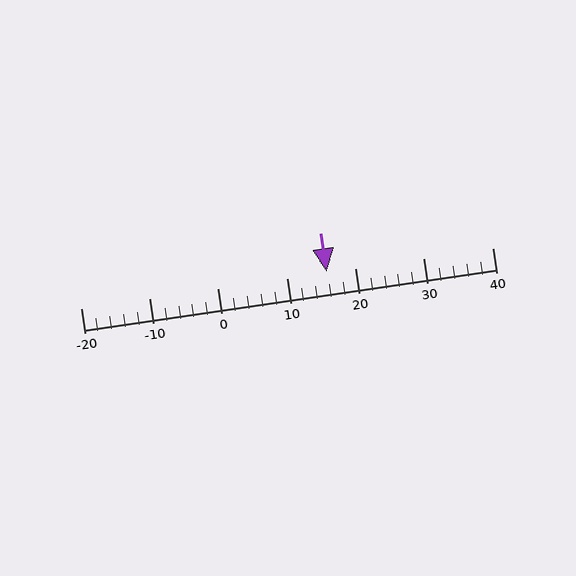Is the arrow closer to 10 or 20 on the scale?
The arrow is closer to 20.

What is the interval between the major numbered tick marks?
The major tick marks are spaced 10 units apart.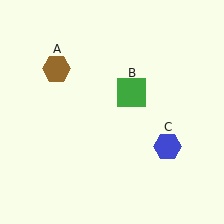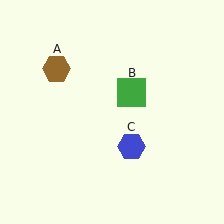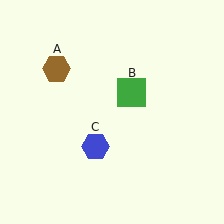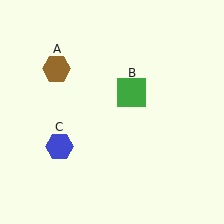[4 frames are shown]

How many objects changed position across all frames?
1 object changed position: blue hexagon (object C).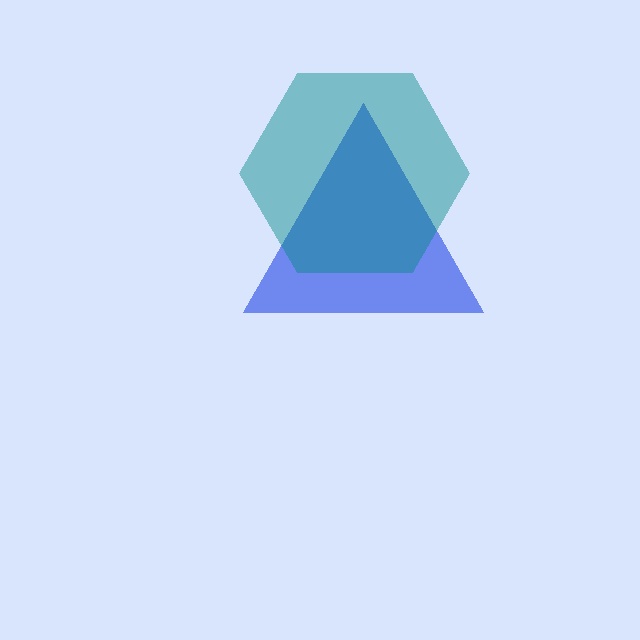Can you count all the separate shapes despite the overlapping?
Yes, there are 2 separate shapes.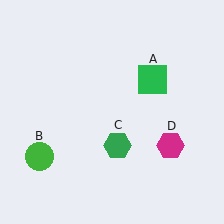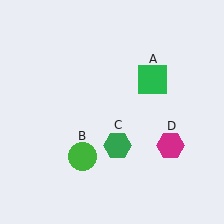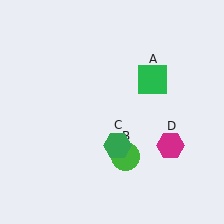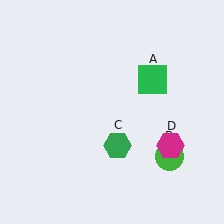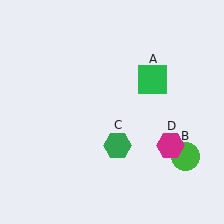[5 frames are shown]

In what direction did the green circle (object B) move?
The green circle (object B) moved right.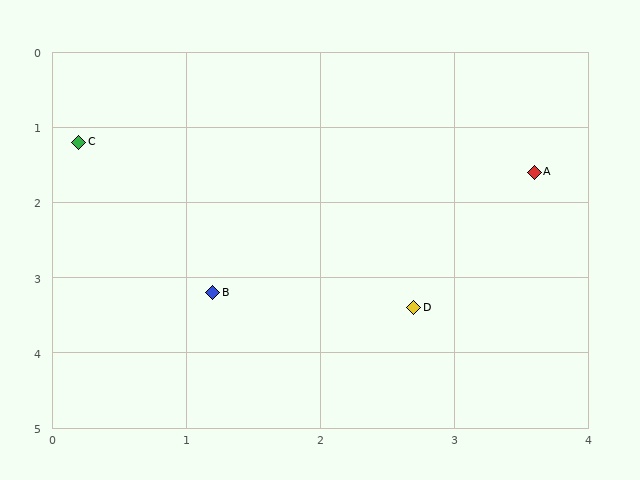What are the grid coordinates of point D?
Point D is at approximately (2.7, 3.4).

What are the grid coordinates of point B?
Point B is at approximately (1.2, 3.2).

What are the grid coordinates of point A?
Point A is at approximately (3.6, 1.6).